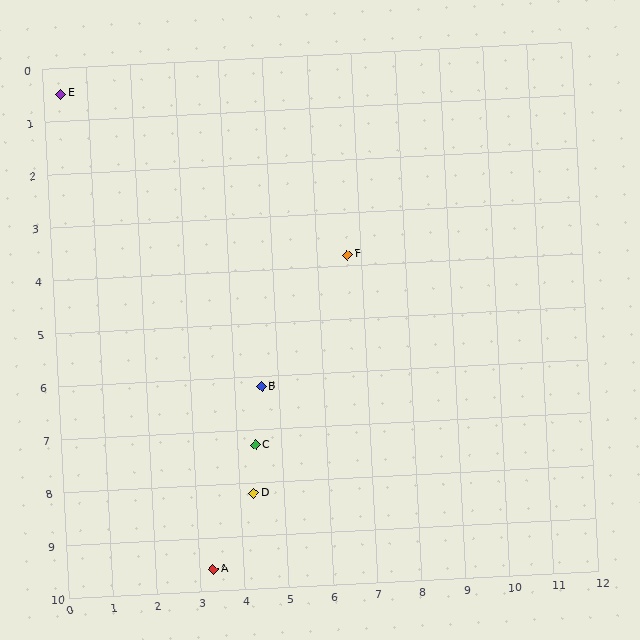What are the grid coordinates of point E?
Point E is at approximately (0.4, 0.5).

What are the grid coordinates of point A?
Point A is at approximately (3.3, 9.6).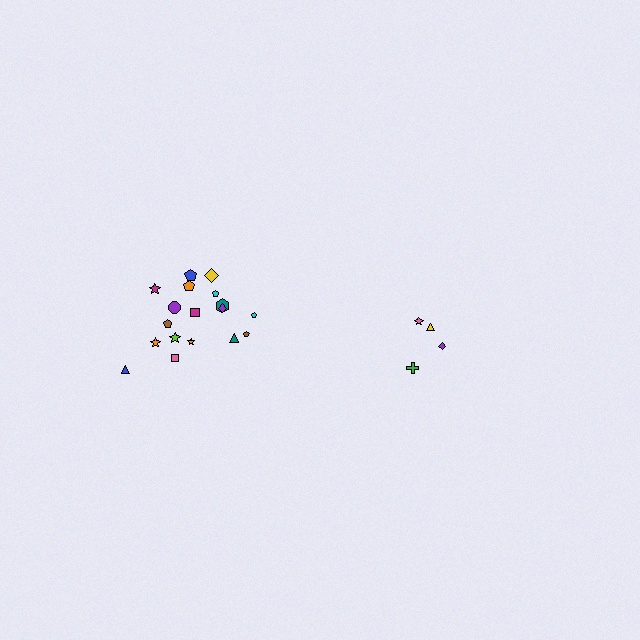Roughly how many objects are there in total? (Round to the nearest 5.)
Roughly 20 objects in total.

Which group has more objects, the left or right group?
The left group.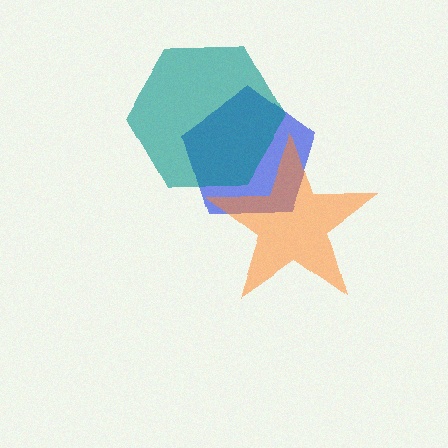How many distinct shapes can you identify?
There are 3 distinct shapes: a blue pentagon, a teal hexagon, an orange star.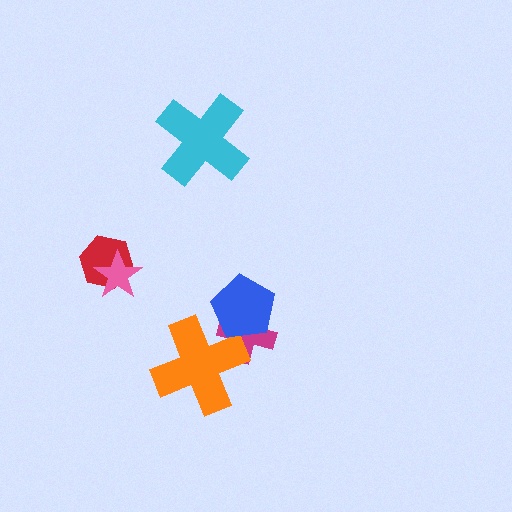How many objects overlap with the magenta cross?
2 objects overlap with the magenta cross.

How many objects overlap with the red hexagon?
1 object overlaps with the red hexagon.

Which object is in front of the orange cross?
The blue pentagon is in front of the orange cross.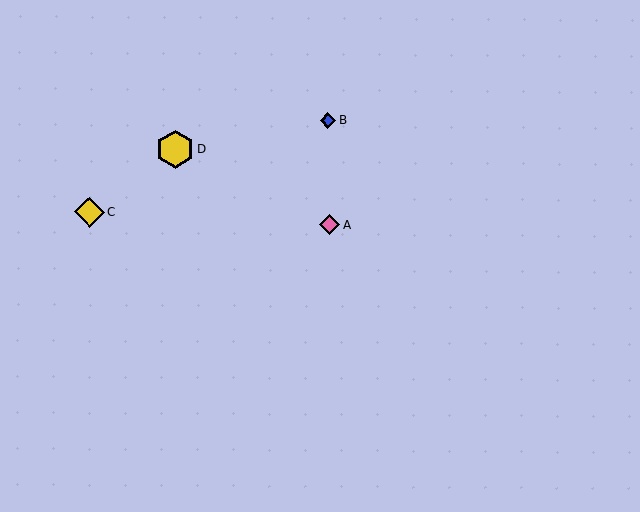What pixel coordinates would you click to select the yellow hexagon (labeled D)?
Click at (175, 149) to select the yellow hexagon D.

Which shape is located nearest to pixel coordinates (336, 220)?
The pink diamond (labeled A) at (330, 225) is nearest to that location.